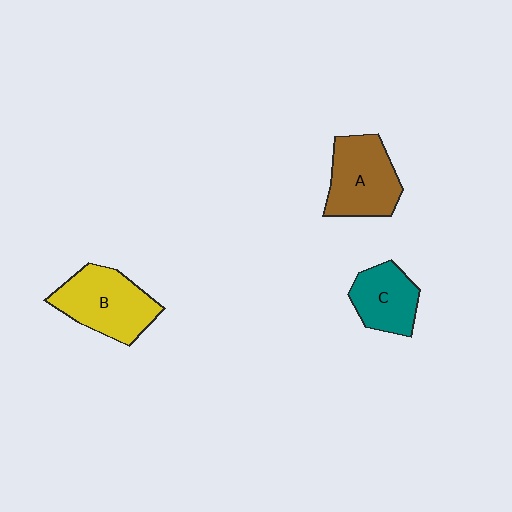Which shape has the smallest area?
Shape C (teal).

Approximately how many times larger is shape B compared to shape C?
Approximately 1.4 times.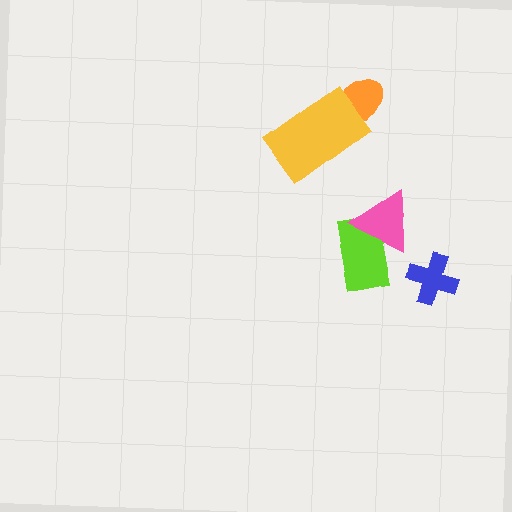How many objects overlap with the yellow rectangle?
1 object overlaps with the yellow rectangle.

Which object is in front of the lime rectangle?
The pink triangle is in front of the lime rectangle.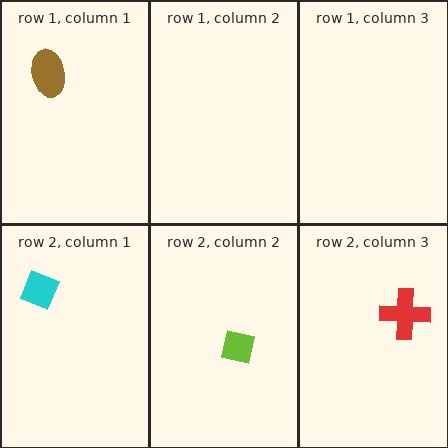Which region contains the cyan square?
The row 2, column 1 region.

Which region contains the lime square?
The row 2, column 2 region.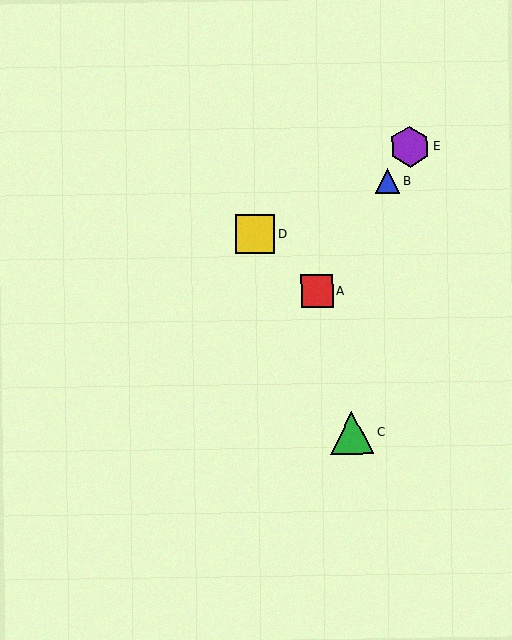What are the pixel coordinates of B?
Object B is at (388, 181).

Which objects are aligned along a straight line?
Objects A, B, E are aligned along a straight line.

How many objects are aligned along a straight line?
3 objects (A, B, E) are aligned along a straight line.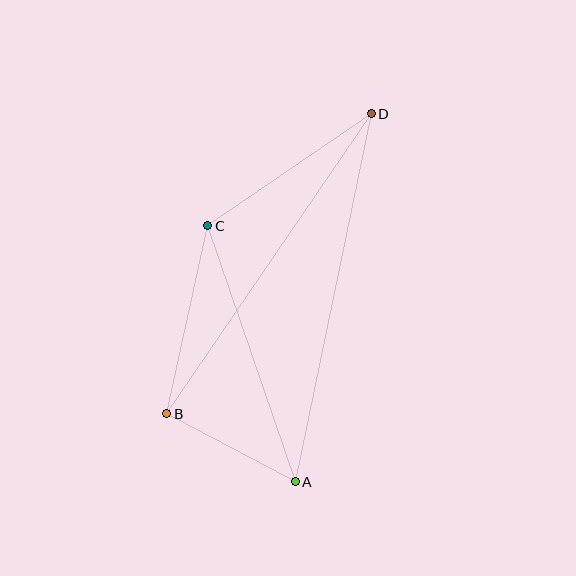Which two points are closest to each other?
Points A and B are closest to each other.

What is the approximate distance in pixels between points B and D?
The distance between B and D is approximately 364 pixels.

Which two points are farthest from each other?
Points A and D are farthest from each other.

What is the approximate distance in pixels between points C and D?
The distance between C and D is approximately 198 pixels.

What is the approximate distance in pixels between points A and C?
The distance between A and C is approximately 270 pixels.